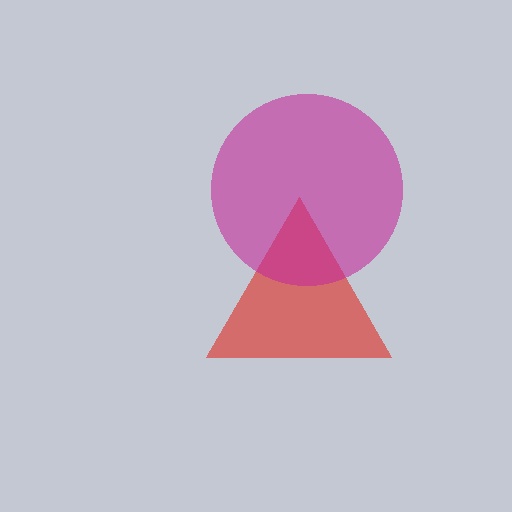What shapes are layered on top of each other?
The layered shapes are: a red triangle, a magenta circle.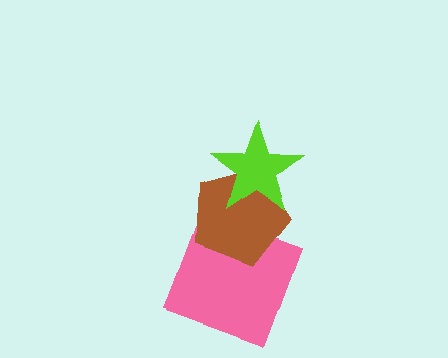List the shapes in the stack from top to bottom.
From top to bottom: the lime star, the brown pentagon, the pink square.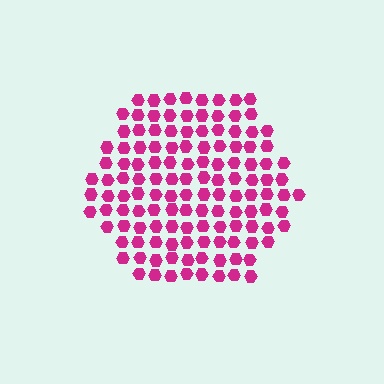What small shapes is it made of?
It is made of small hexagons.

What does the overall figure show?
The overall figure shows a hexagon.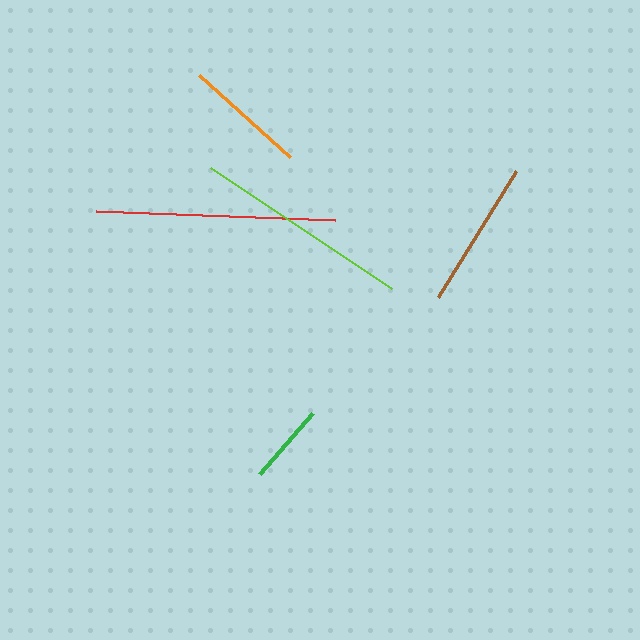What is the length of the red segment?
The red segment is approximately 239 pixels long.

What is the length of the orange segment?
The orange segment is approximately 123 pixels long.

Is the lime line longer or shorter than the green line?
The lime line is longer than the green line.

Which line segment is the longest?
The red line is the longest at approximately 239 pixels.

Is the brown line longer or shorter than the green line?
The brown line is longer than the green line.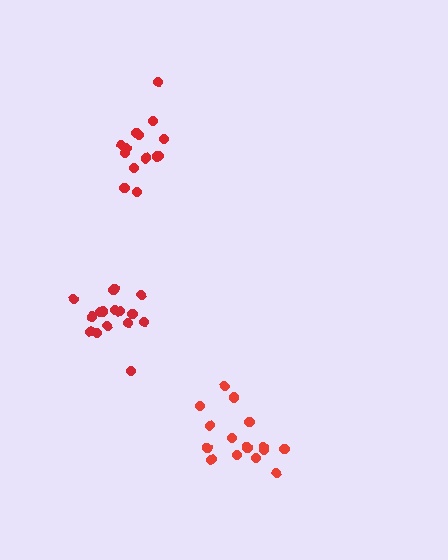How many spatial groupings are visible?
There are 3 spatial groupings.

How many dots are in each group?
Group 1: 17 dots, Group 2: 15 dots, Group 3: 15 dots (47 total).